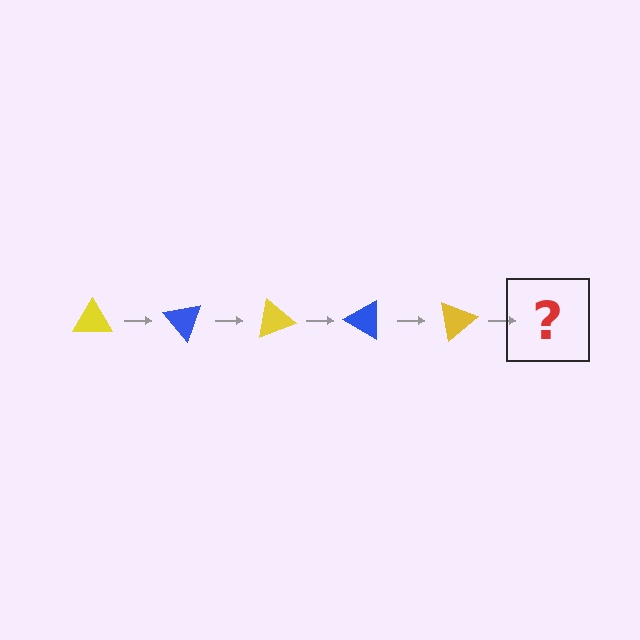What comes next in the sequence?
The next element should be a blue triangle, rotated 250 degrees from the start.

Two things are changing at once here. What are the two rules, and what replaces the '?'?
The two rules are that it rotates 50 degrees each step and the color cycles through yellow and blue. The '?' should be a blue triangle, rotated 250 degrees from the start.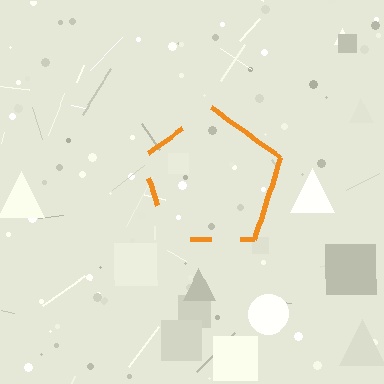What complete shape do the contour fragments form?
The contour fragments form a pentagon.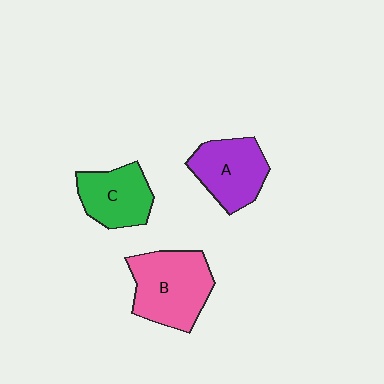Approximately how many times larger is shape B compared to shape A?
Approximately 1.3 times.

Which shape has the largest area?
Shape B (pink).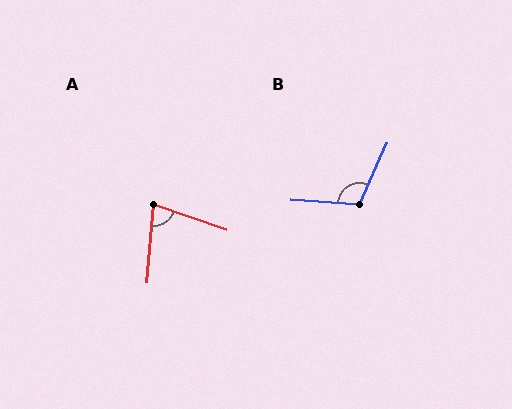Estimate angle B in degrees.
Approximately 110 degrees.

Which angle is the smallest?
A, at approximately 76 degrees.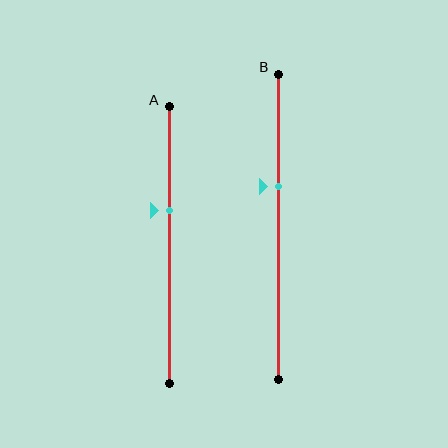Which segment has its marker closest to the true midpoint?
Segment A has its marker closest to the true midpoint.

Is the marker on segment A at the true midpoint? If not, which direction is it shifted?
No, the marker on segment A is shifted upward by about 13% of the segment length.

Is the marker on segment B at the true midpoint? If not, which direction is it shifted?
No, the marker on segment B is shifted upward by about 13% of the segment length.